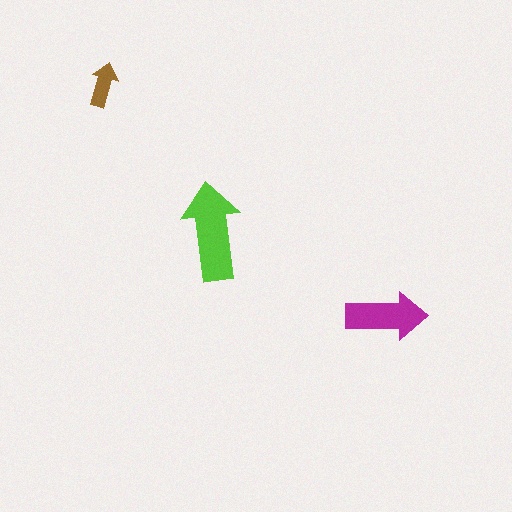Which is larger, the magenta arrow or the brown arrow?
The magenta one.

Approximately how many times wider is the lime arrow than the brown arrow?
About 2 times wider.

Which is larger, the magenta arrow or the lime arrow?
The lime one.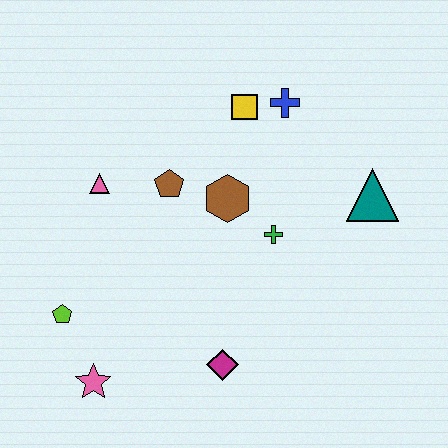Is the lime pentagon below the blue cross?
Yes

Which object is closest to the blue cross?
The yellow square is closest to the blue cross.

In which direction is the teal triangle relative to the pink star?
The teal triangle is to the right of the pink star.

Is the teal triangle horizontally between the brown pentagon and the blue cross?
No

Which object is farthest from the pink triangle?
The teal triangle is farthest from the pink triangle.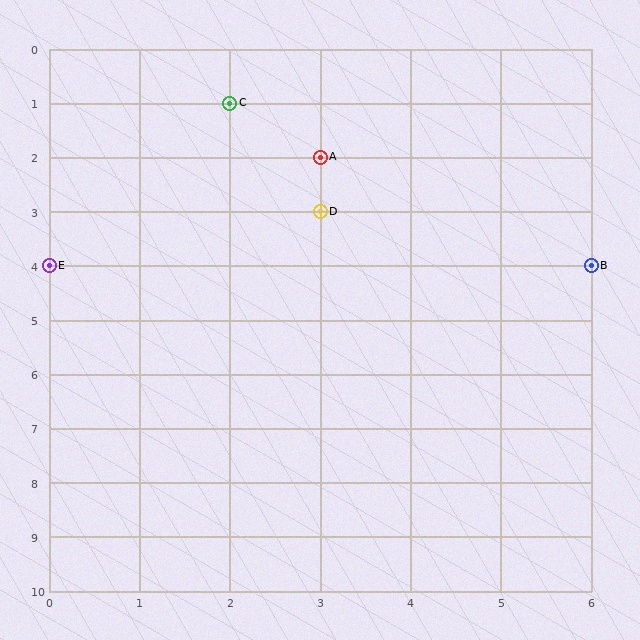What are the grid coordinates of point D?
Point D is at grid coordinates (3, 3).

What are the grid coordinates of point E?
Point E is at grid coordinates (0, 4).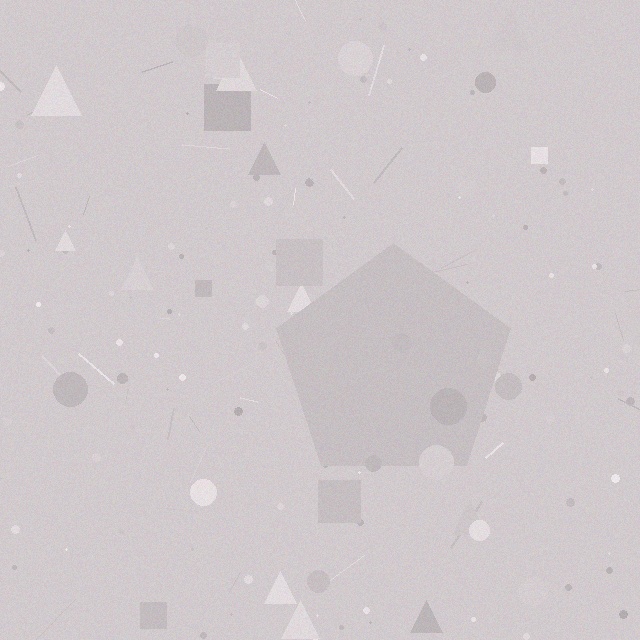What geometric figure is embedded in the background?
A pentagon is embedded in the background.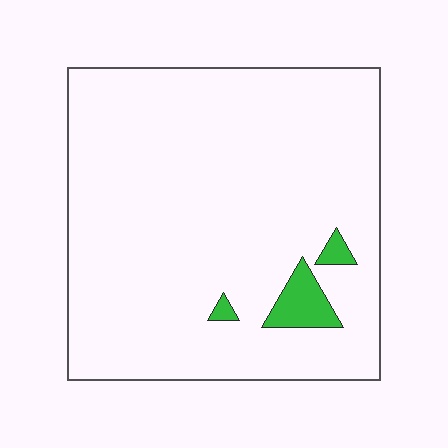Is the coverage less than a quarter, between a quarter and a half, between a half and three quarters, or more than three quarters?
Less than a quarter.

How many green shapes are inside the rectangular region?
3.